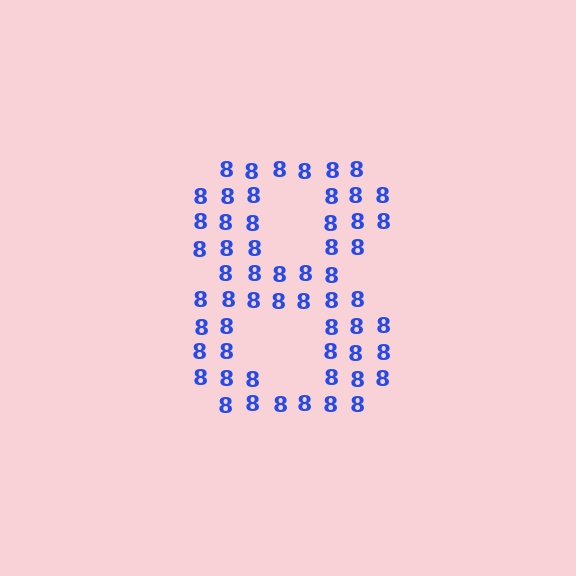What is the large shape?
The large shape is the digit 8.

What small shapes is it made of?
It is made of small digit 8's.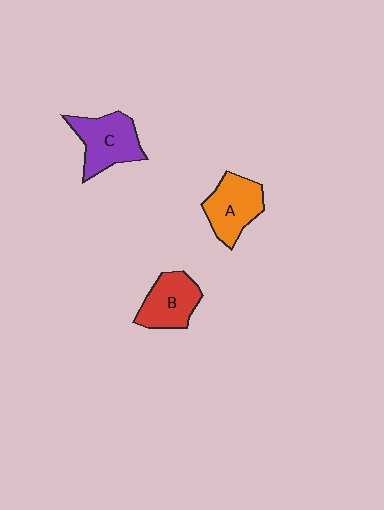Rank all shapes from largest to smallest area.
From largest to smallest: C (purple), A (orange), B (red).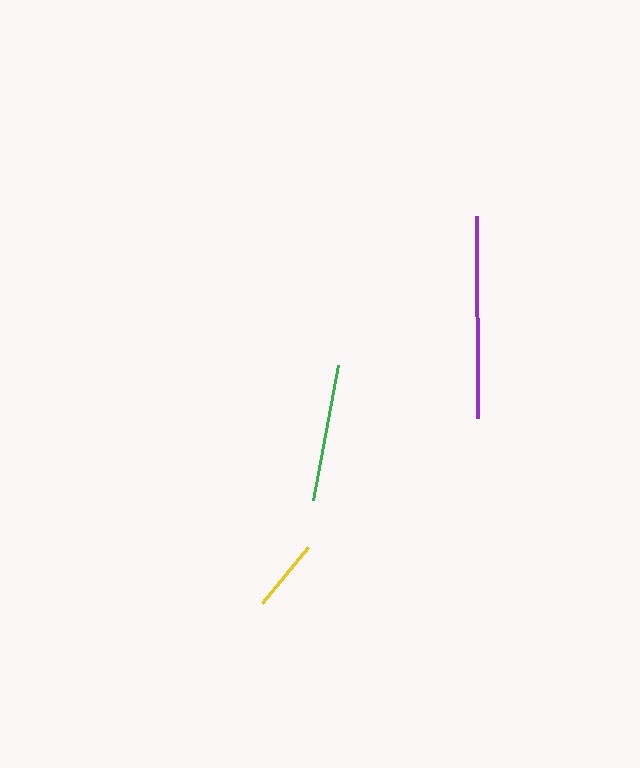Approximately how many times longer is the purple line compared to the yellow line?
The purple line is approximately 2.8 times the length of the yellow line.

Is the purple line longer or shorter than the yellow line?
The purple line is longer than the yellow line.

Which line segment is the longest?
The purple line is the longest at approximately 202 pixels.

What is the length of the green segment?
The green segment is approximately 137 pixels long.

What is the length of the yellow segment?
The yellow segment is approximately 73 pixels long.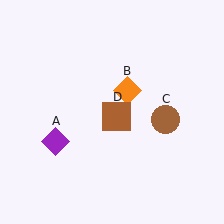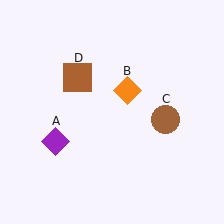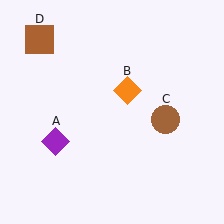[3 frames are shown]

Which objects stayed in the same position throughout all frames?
Purple diamond (object A) and orange diamond (object B) and brown circle (object C) remained stationary.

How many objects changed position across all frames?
1 object changed position: brown square (object D).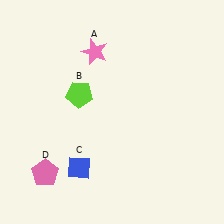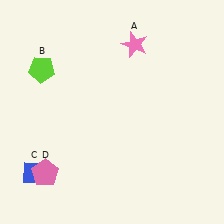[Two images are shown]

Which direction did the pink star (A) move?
The pink star (A) moved right.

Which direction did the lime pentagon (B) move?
The lime pentagon (B) moved left.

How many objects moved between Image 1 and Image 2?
3 objects moved between the two images.